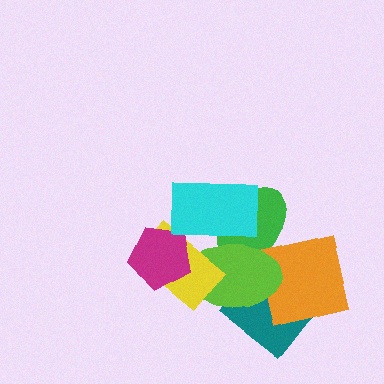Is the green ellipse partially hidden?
Yes, it is partially covered by another shape.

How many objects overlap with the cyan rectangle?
3 objects overlap with the cyan rectangle.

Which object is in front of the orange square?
The lime ellipse is in front of the orange square.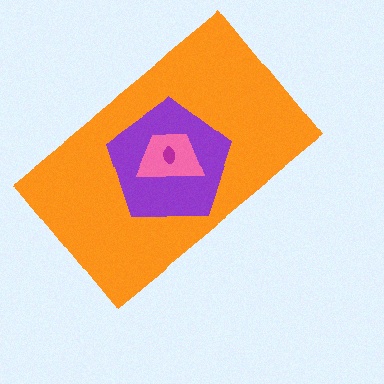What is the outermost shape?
The orange rectangle.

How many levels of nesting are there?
4.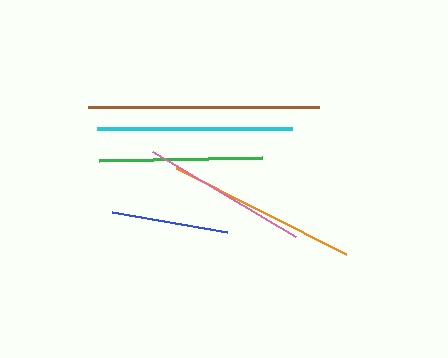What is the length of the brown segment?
The brown segment is approximately 232 pixels long.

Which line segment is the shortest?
The blue line is the shortest at approximately 117 pixels.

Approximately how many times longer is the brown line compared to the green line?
The brown line is approximately 1.4 times the length of the green line.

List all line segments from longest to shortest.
From longest to shortest: brown, cyan, orange, pink, green, blue.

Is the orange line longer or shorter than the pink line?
The orange line is longer than the pink line.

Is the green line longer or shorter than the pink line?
The pink line is longer than the green line.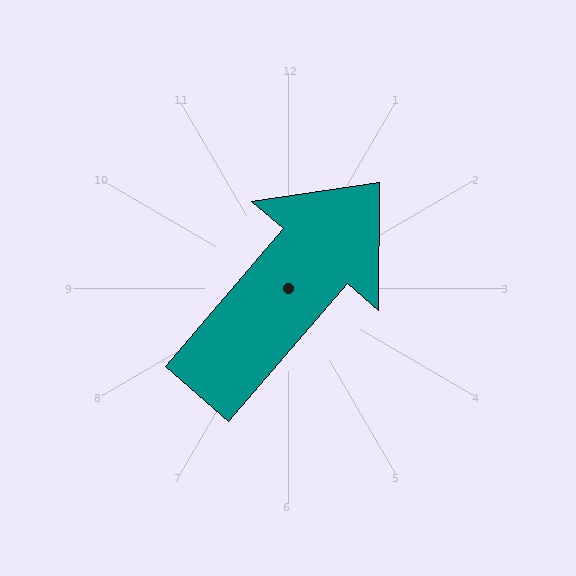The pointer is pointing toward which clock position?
Roughly 1 o'clock.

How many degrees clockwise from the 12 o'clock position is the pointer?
Approximately 41 degrees.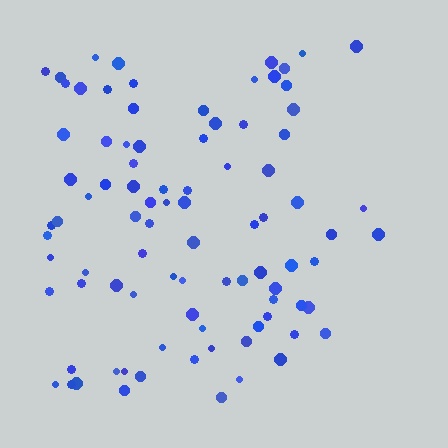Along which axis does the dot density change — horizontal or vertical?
Horizontal.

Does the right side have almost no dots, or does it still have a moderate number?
Still a moderate number, just noticeably fewer than the left.